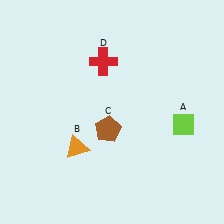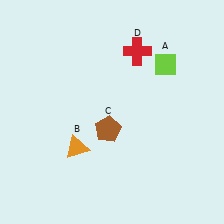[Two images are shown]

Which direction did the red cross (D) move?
The red cross (D) moved right.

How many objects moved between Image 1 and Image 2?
2 objects moved between the two images.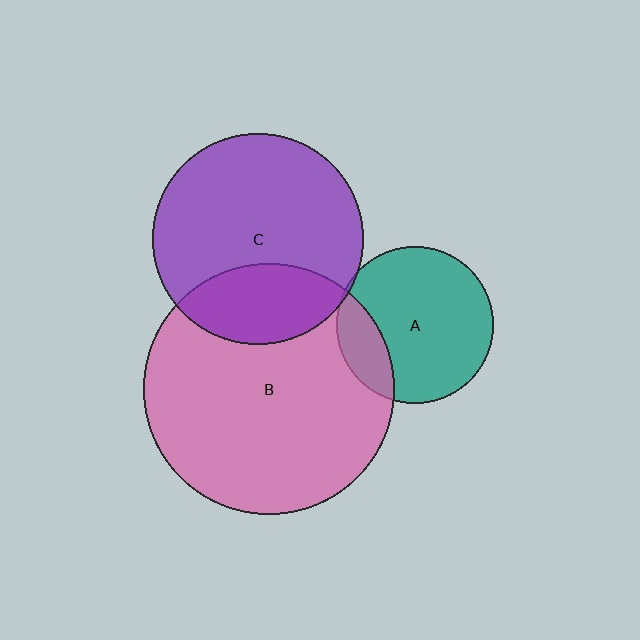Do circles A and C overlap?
Yes.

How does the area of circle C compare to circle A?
Approximately 1.8 times.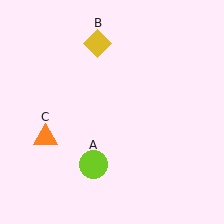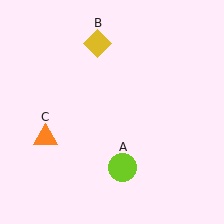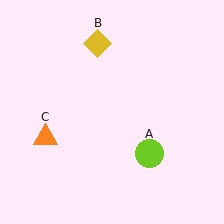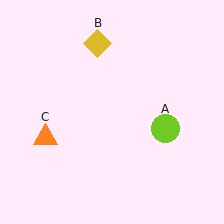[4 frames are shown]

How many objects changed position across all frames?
1 object changed position: lime circle (object A).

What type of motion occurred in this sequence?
The lime circle (object A) rotated counterclockwise around the center of the scene.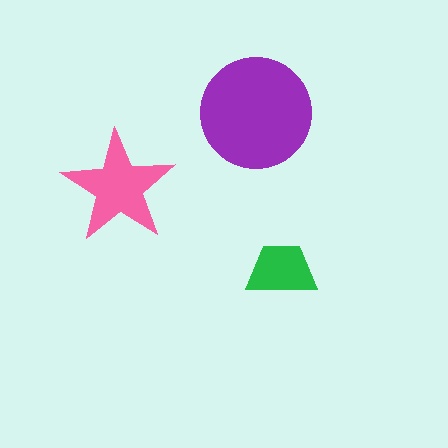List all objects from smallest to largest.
The green trapezoid, the pink star, the purple circle.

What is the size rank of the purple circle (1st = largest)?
1st.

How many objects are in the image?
There are 3 objects in the image.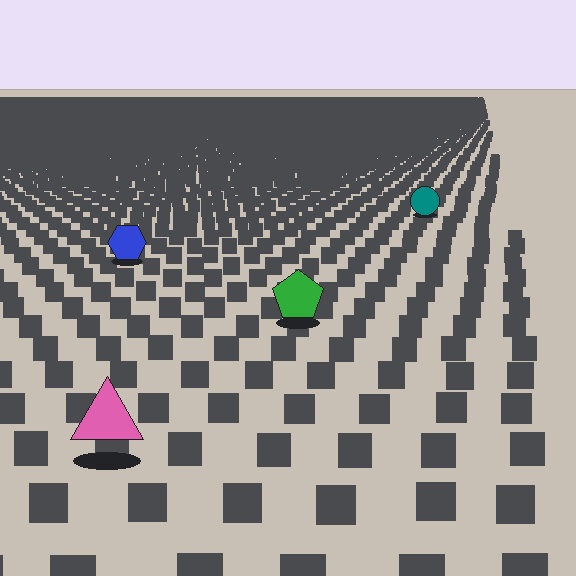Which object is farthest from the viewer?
The teal circle is farthest from the viewer. It appears smaller and the ground texture around it is denser.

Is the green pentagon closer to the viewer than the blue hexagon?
Yes. The green pentagon is closer — you can tell from the texture gradient: the ground texture is coarser near it.